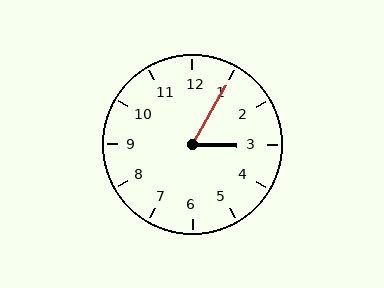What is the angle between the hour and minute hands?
Approximately 62 degrees.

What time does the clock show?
3:05.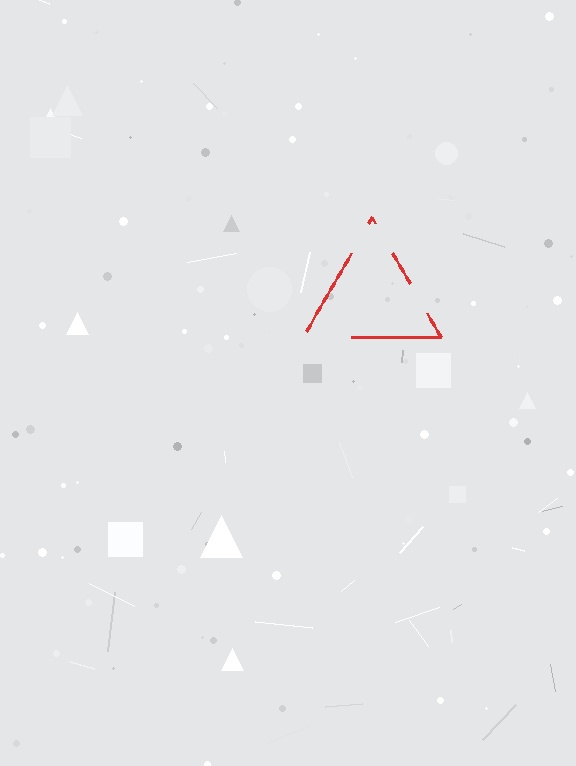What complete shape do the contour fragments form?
The contour fragments form a triangle.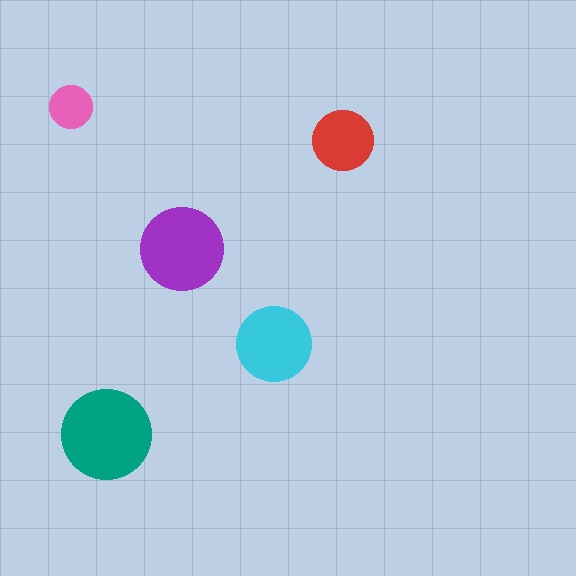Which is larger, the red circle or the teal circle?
The teal one.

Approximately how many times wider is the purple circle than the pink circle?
About 2 times wider.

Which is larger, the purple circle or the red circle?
The purple one.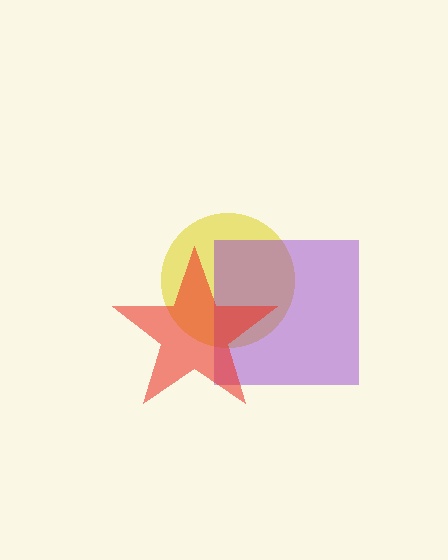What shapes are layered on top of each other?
The layered shapes are: a yellow circle, a purple square, a red star.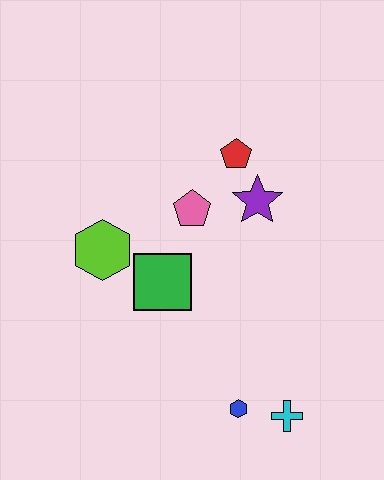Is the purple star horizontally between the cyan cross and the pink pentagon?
Yes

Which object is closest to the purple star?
The red pentagon is closest to the purple star.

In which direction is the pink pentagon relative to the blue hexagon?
The pink pentagon is above the blue hexagon.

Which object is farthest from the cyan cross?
The red pentagon is farthest from the cyan cross.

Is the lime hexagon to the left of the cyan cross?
Yes